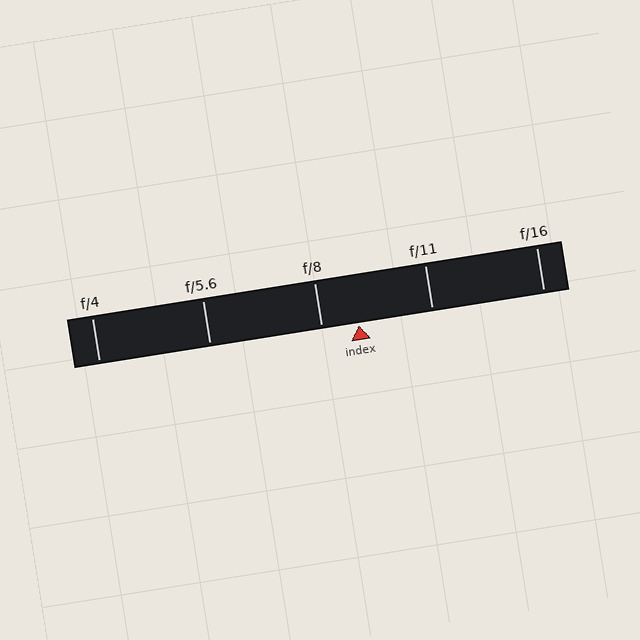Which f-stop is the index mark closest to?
The index mark is closest to f/8.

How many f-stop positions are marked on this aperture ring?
There are 5 f-stop positions marked.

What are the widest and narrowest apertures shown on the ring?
The widest aperture shown is f/4 and the narrowest is f/16.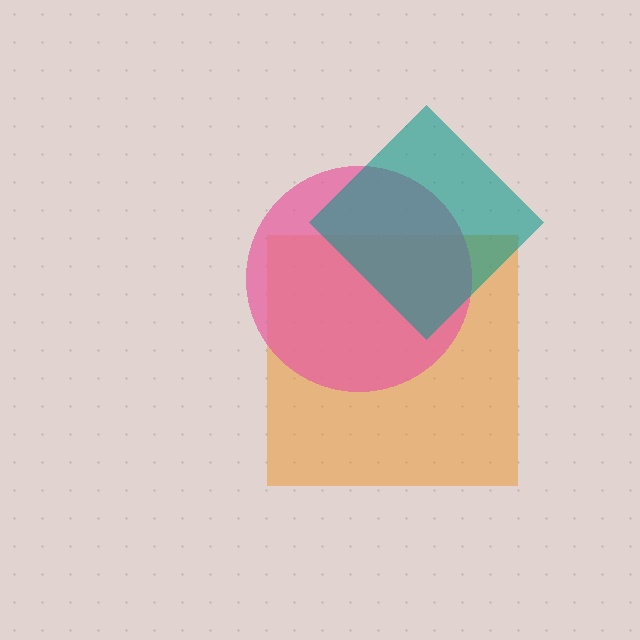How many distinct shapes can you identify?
There are 3 distinct shapes: an orange square, a pink circle, a teal diamond.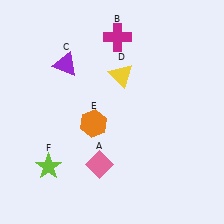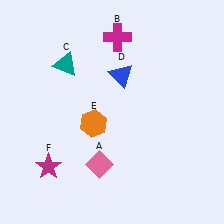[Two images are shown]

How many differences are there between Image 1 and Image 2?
There are 3 differences between the two images.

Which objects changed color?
C changed from purple to teal. D changed from yellow to blue. F changed from lime to magenta.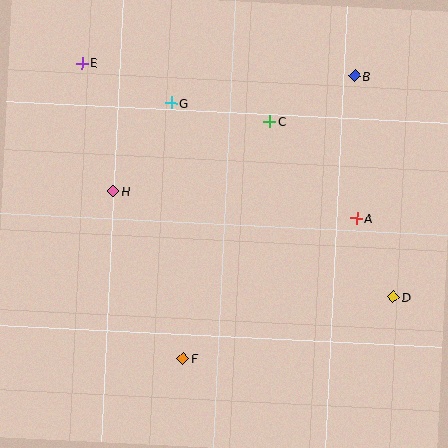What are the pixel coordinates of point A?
Point A is at (357, 218).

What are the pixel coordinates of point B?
Point B is at (355, 76).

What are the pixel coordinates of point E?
Point E is at (82, 63).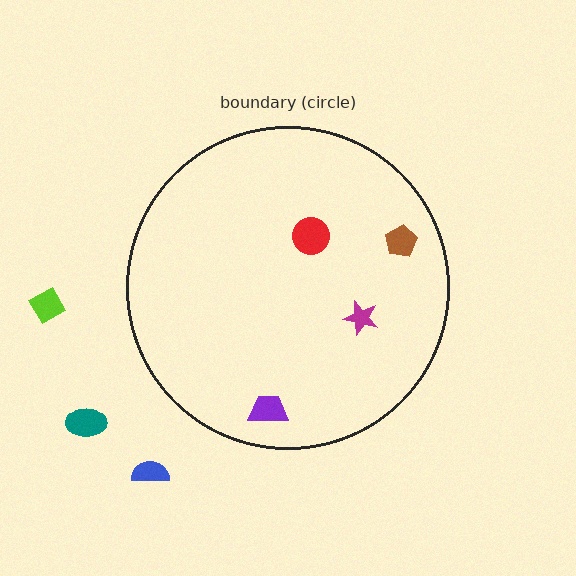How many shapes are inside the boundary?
4 inside, 3 outside.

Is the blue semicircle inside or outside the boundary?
Outside.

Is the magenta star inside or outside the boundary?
Inside.